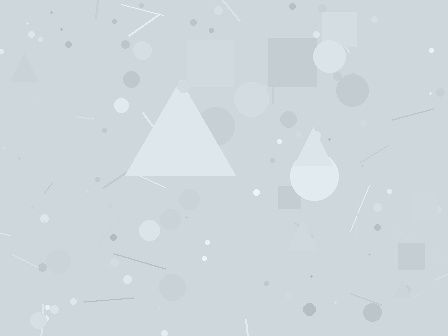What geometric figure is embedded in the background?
A triangle is embedded in the background.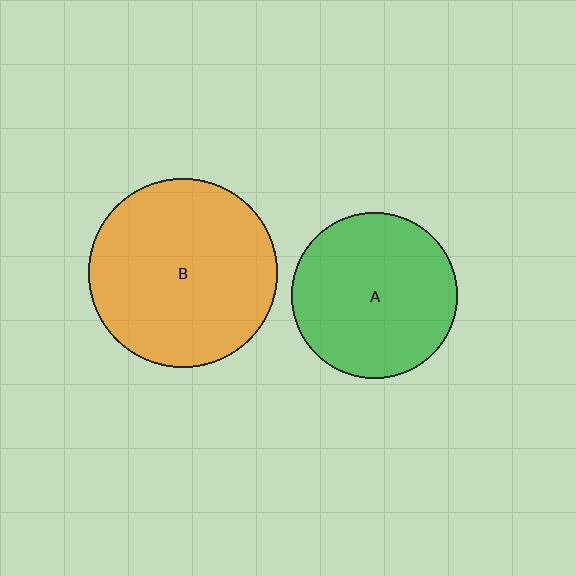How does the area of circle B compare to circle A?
Approximately 1.3 times.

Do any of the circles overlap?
No, none of the circles overlap.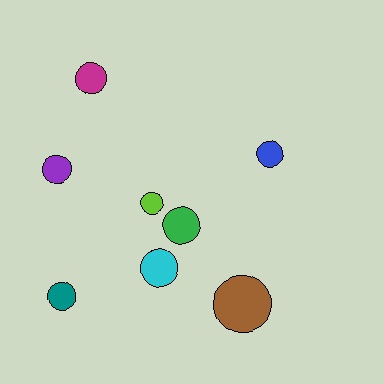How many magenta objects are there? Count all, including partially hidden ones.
There is 1 magenta object.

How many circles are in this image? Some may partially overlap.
There are 8 circles.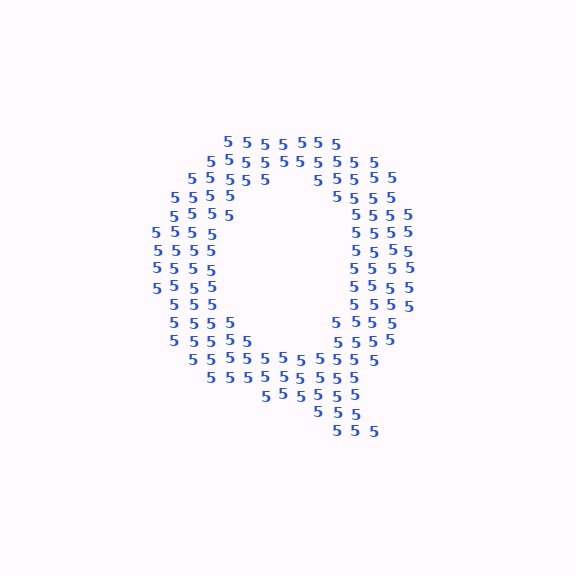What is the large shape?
The large shape is the letter Q.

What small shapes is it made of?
It is made of small digit 5's.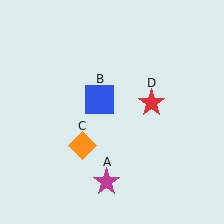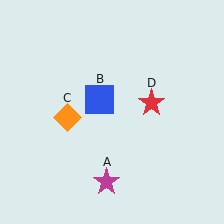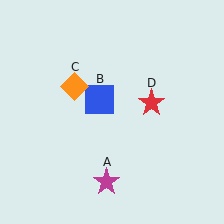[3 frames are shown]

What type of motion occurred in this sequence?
The orange diamond (object C) rotated clockwise around the center of the scene.